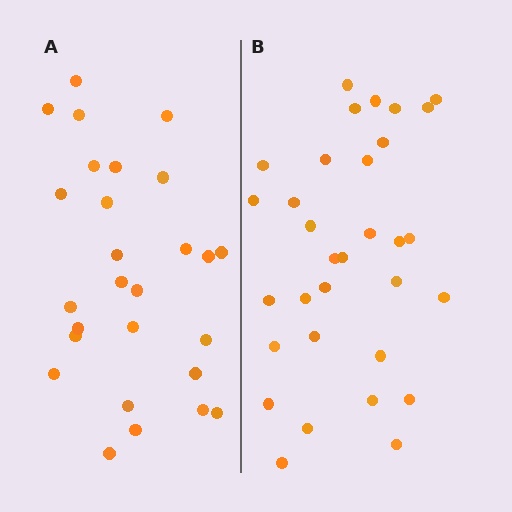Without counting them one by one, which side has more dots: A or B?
Region B (the right region) has more dots.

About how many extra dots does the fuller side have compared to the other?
Region B has about 5 more dots than region A.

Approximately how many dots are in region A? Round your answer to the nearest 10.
About 30 dots. (The exact count is 27, which rounds to 30.)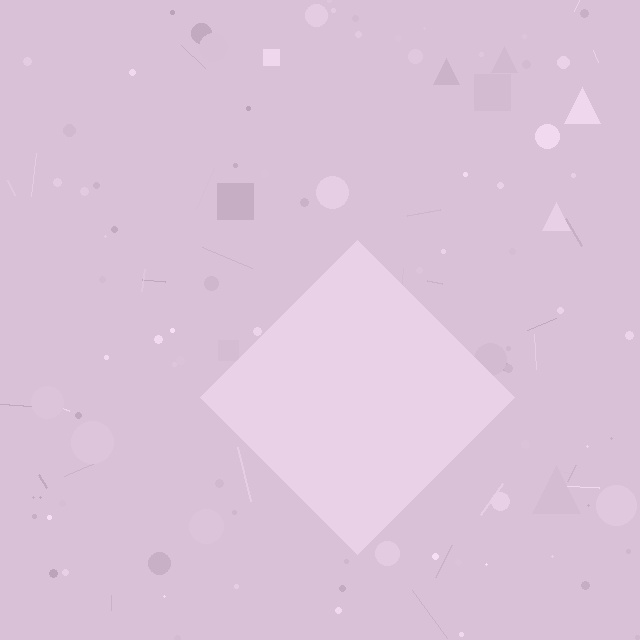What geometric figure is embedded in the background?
A diamond is embedded in the background.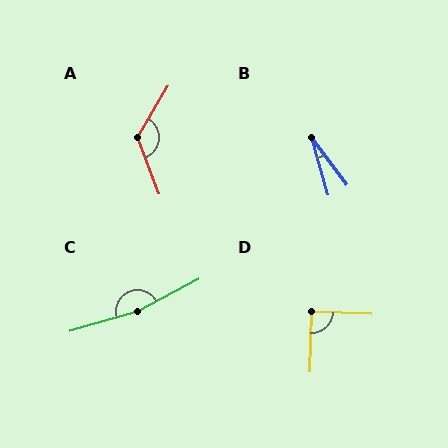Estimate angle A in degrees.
Approximately 128 degrees.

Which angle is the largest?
C, at approximately 168 degrees.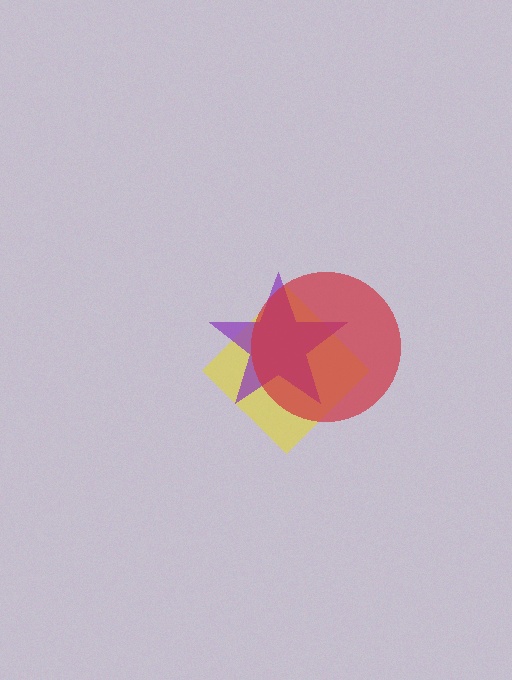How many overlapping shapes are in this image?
There are 3 overlapping shapes in the image.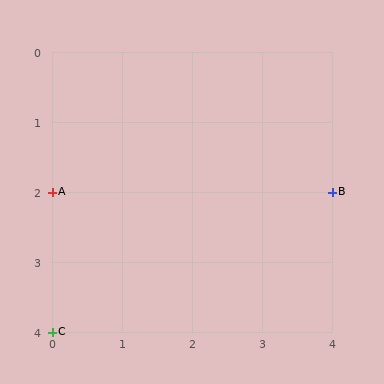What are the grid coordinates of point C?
Point C is at grid coordinates (0, 4).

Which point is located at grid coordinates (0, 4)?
Point C is at (0, 4).